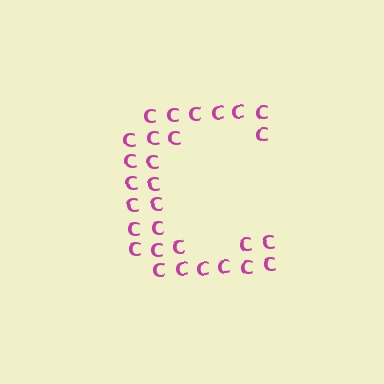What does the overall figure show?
The overall figure shows the letter C.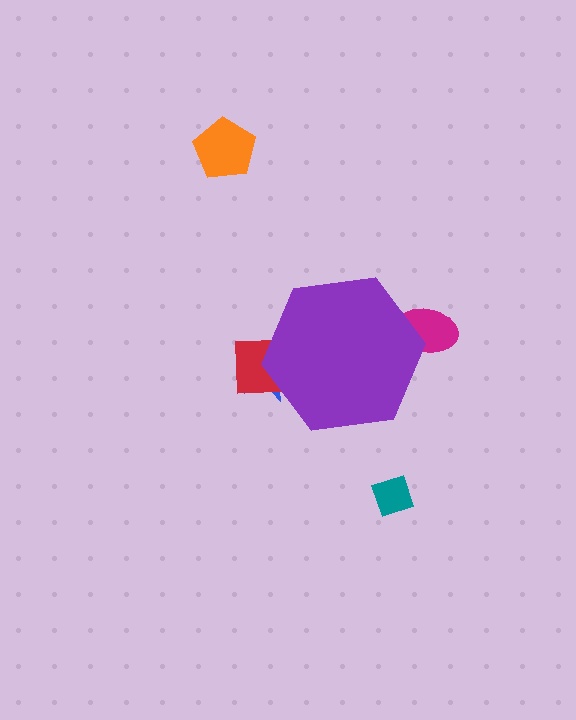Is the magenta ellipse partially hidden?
Yes, the magenta ellipse is partially hidden behind the purple hexagon.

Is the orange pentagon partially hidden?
No, the orange pentagon is fully visible.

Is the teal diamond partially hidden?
No, the teal diamond is fully visible.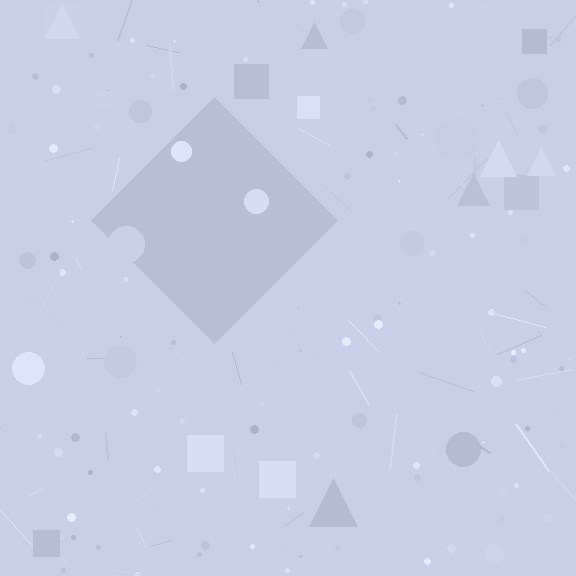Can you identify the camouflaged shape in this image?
The camouflaged shape is a diamond.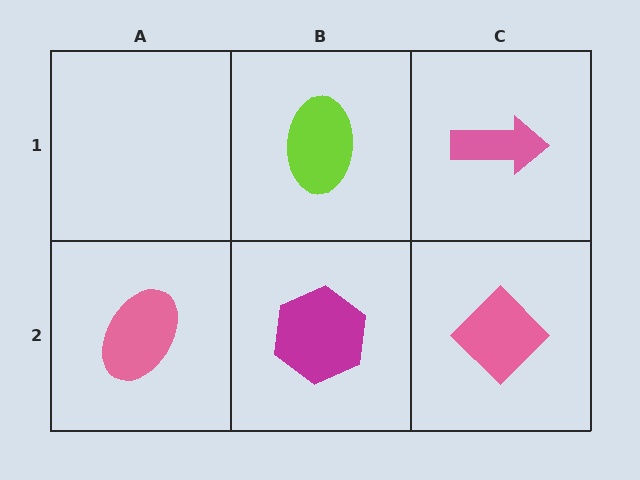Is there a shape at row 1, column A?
No, that cell is empty.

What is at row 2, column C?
A pink diamond.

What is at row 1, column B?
A lime ellipse.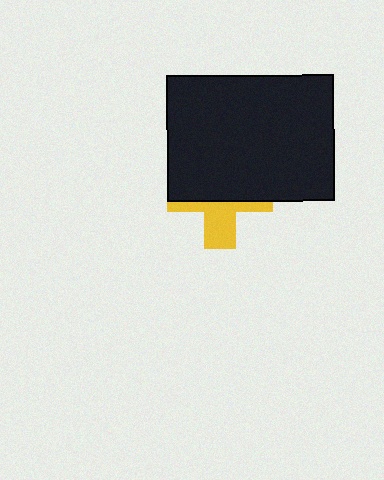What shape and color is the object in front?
The object in front is a black rectangle.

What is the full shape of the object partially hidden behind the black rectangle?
The partially hidden object is a yellow cross.